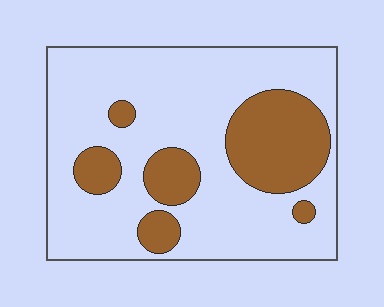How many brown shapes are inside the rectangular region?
6.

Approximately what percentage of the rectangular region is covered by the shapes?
Approximately 25%.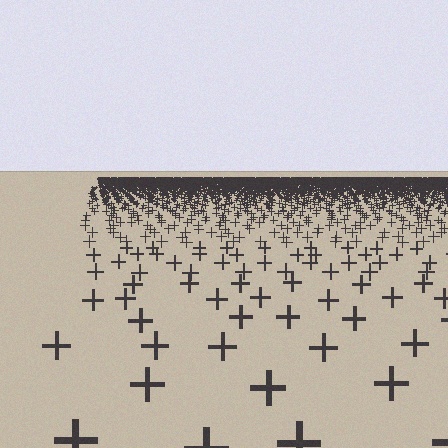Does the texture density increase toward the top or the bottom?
Density increases toward the top.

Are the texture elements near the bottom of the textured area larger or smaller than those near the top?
Larger. Near the bottom, elements are closer to the viewer and appear at a bigger on-screen size.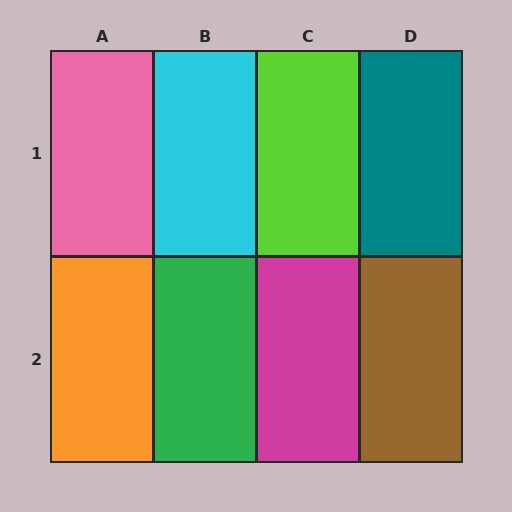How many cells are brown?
1 cell is brown.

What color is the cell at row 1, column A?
Pink.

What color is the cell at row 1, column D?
Teal.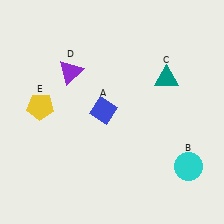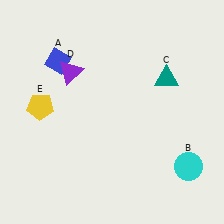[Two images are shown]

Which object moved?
The blue diamond (A) moved up.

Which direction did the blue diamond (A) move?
The blue diamond (A) moved up.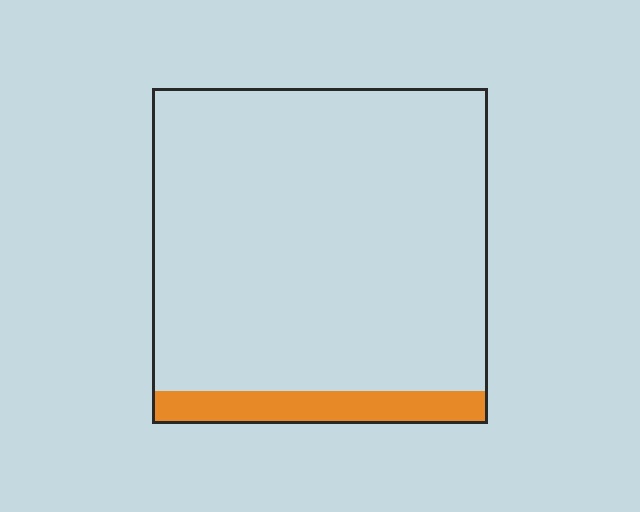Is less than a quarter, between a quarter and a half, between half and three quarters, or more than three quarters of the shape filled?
Less than a quarter.